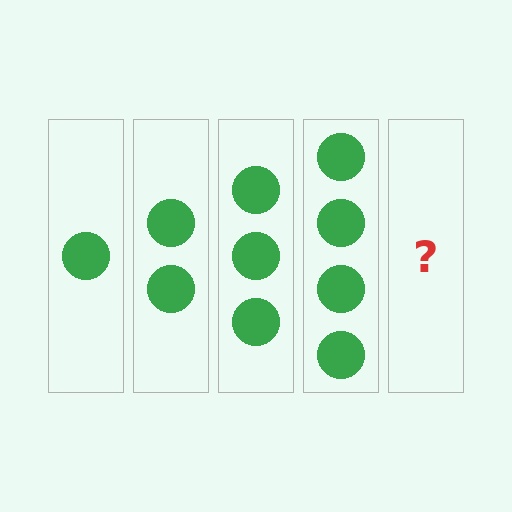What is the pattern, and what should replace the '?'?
The pattern is that each step adds one more circle. The '?' should be 5 circles.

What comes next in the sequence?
The next element should be 5 circles.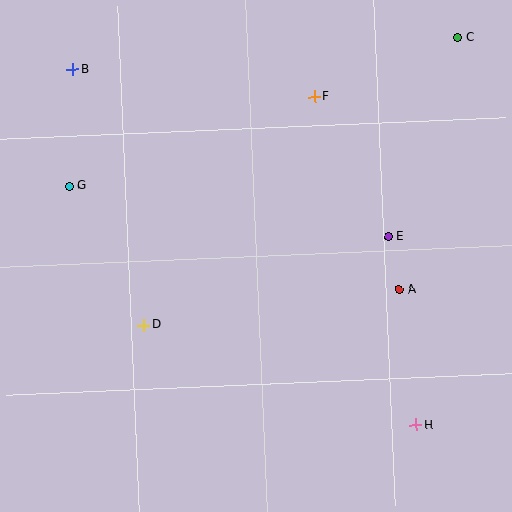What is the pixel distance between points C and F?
The distance between C and F is 155 pixels.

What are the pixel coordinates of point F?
Point F is at (315, 96).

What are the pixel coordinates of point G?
Point G is at (69, 186).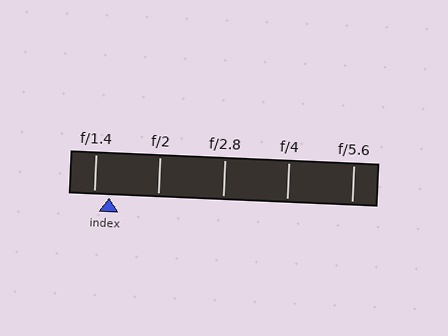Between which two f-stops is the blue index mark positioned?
The index mark is between f/1.4 and f/2.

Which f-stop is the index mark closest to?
The index mark is closest to f/1.4.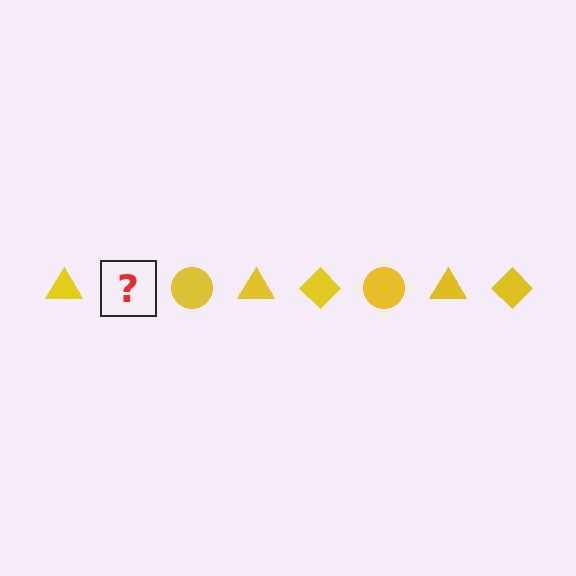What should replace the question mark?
The question mark should be replaced with a yellow diamond.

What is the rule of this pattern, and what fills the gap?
The rule is that the pattern cycles through triangle, diamond, circle shapes in yellow. The gap should be filled with a yellow diamond.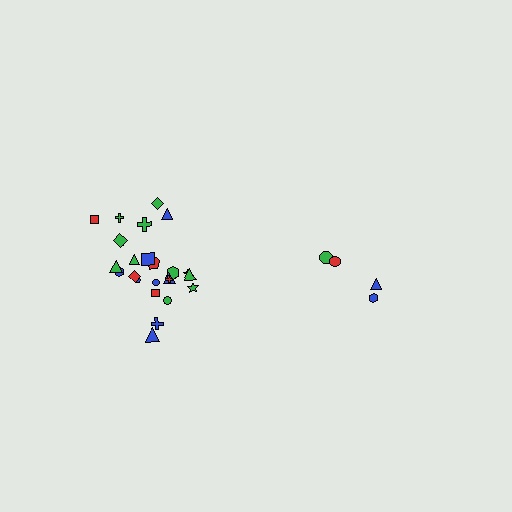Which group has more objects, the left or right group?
The left group.